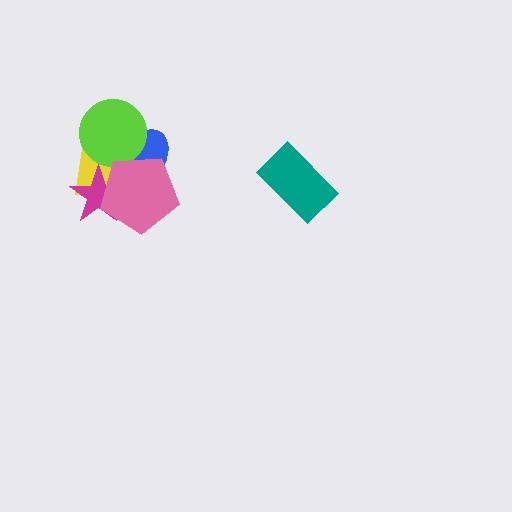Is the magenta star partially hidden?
Yes, it is partially covered by another shape.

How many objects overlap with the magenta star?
3 objects overlap with the magenta star.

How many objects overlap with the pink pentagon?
4 objects overlap with the pink pentagon.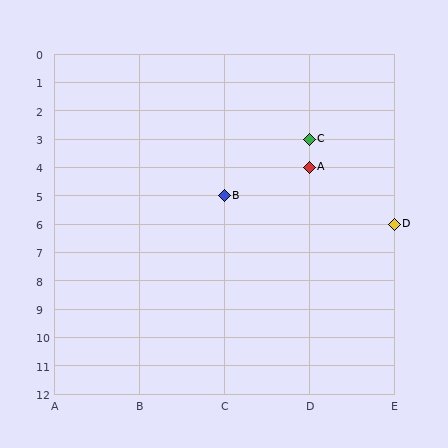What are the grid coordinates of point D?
Point D is at grid coordinates (E, 6).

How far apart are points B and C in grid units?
Points B and C are 1 column and 2 rows apart (about 2.2 grid units diagonally).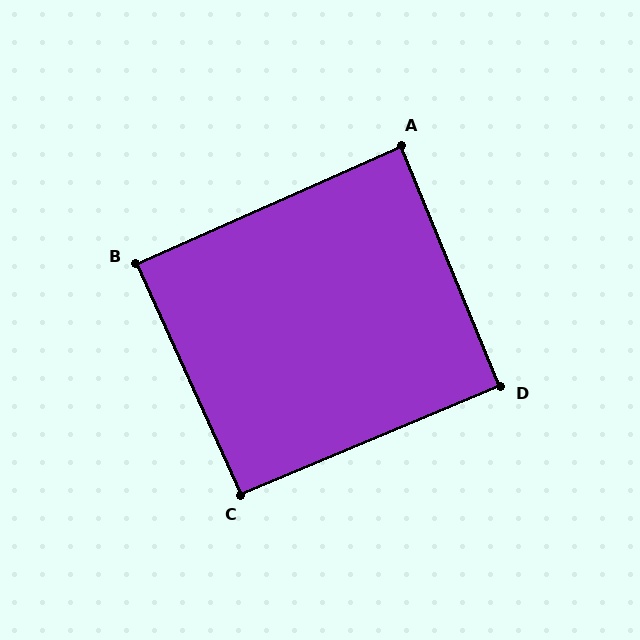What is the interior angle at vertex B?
Approximately 90 degrees (approximately right).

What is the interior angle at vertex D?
Approximately 90 degrees (approximately right).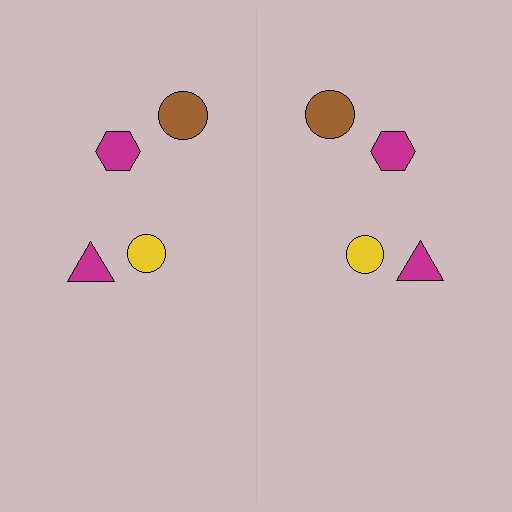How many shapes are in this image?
There are 8 shapes in this image.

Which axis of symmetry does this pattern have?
The pattern has a vertical axis of symmetry running through the center of the image.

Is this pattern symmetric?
Yes, this pattern has bilateral (reflection) symmetry.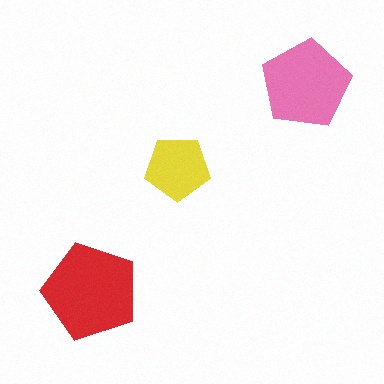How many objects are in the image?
There are 3 objects in the image.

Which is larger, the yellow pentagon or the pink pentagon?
The pink one.